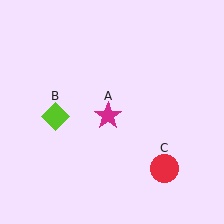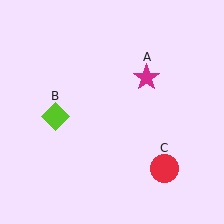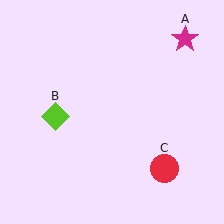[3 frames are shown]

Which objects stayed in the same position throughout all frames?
Lime diamond (object B) and red circle (object C) remained stationary.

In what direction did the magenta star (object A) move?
The magenta star (object A) moved up and to the right.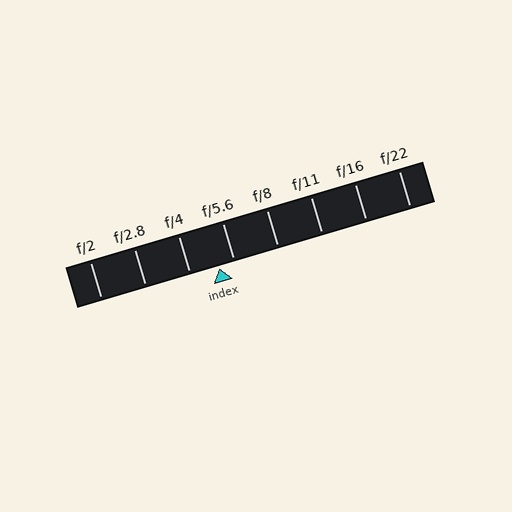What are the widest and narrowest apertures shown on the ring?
The widest aperture shown is f/2 and the narrowest is f/22.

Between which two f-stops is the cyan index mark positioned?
The index mark is between f/4 and f/5.6.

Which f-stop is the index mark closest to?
The index mark is closest to f/5.6.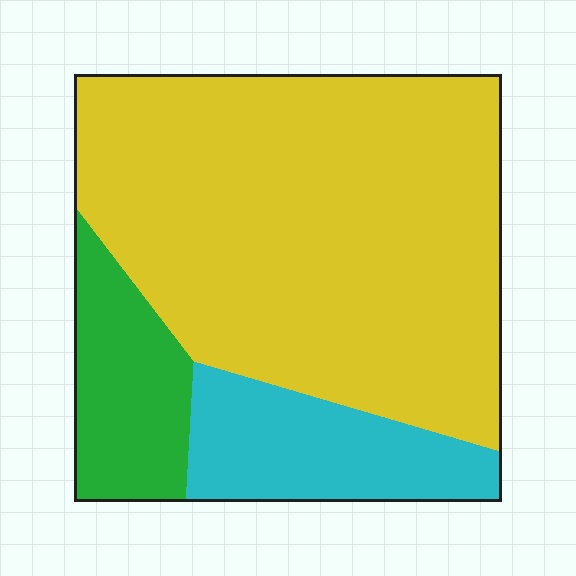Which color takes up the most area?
Yellow, at roughly 70%.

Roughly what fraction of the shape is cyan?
Cyan takes up about one sixth (1/6) of the shape.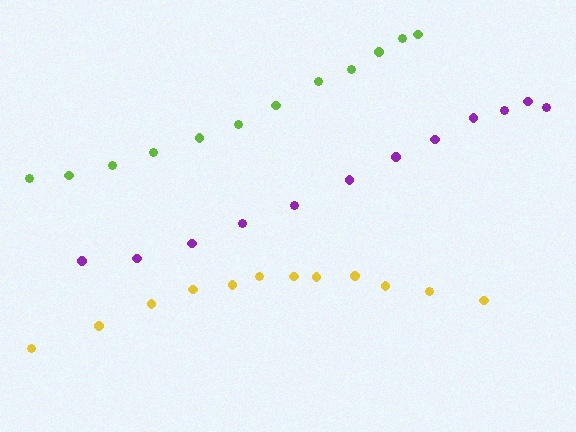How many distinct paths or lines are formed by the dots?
There are 3 distinct paths.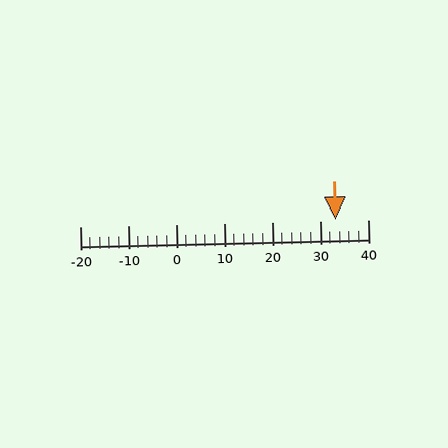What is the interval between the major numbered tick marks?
The major tick marks are spaced 10 units apart.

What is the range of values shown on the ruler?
The ruler shows values from -20 to 40.